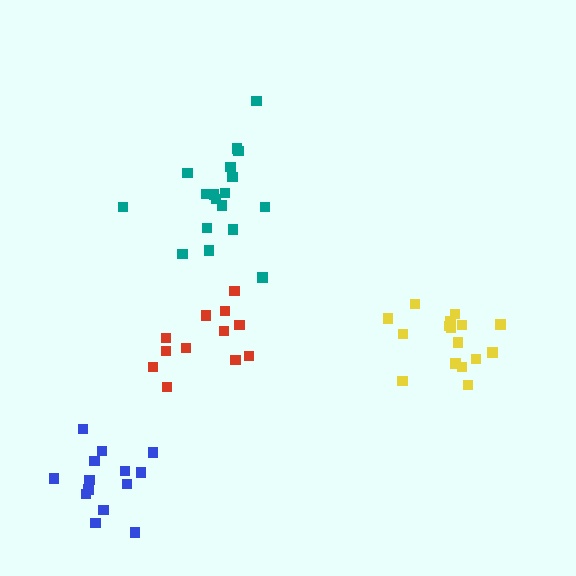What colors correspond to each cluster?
The clusters are colored: yellow, red, teal, blue.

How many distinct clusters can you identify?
There are 4 distinct clusters.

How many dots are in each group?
Group 1: 17 dots, Group 2: 12 dots, Group 3: 18 dots, Group 4: 14 dots (61 total).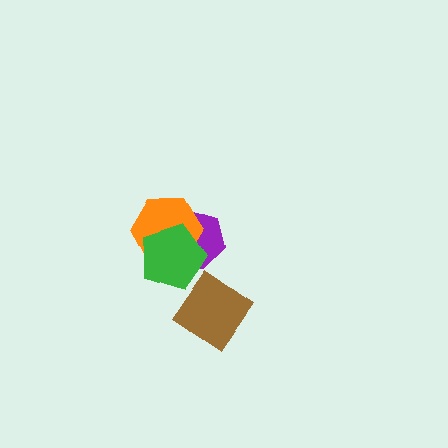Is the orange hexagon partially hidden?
Yes, it is partially covered by another shape.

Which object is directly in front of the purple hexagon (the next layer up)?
The orange hexagon is directly in front of the purple hexagon.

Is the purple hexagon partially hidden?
Yes, it is partially covered by another shape.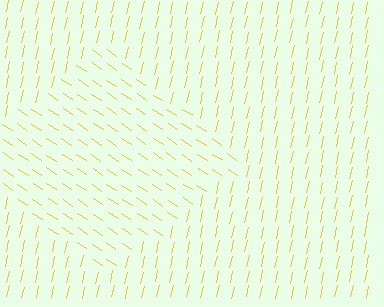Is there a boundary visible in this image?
Yes, there is a texture boundary formed by a change in line orientation.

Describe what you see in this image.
The image is filled with small yellow line segments. A diamond region in the image has lines oriented differently from the surrounding lines, creating a visible texture boundary.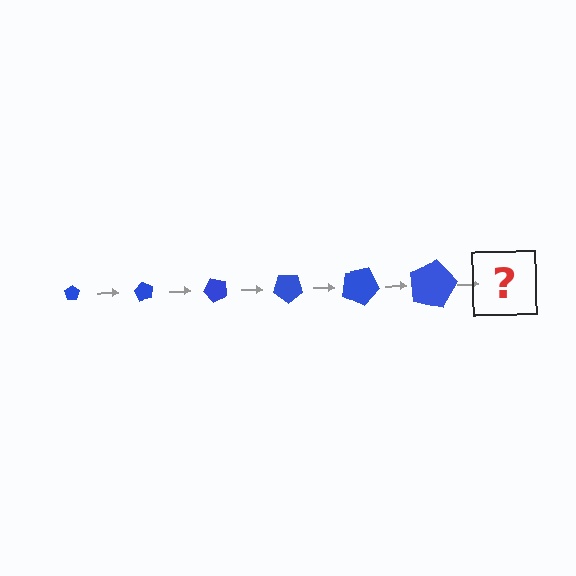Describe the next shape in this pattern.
It should be a pentagon, larger than the previous one and rotated 360 degrees from the start.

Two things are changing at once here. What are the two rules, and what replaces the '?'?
The two rules are that the pentagon grows larger each step and it rotates 60 degrees each step. The '?' should be a pentagon, larger than the previous one and rotated 360 degrees from the start.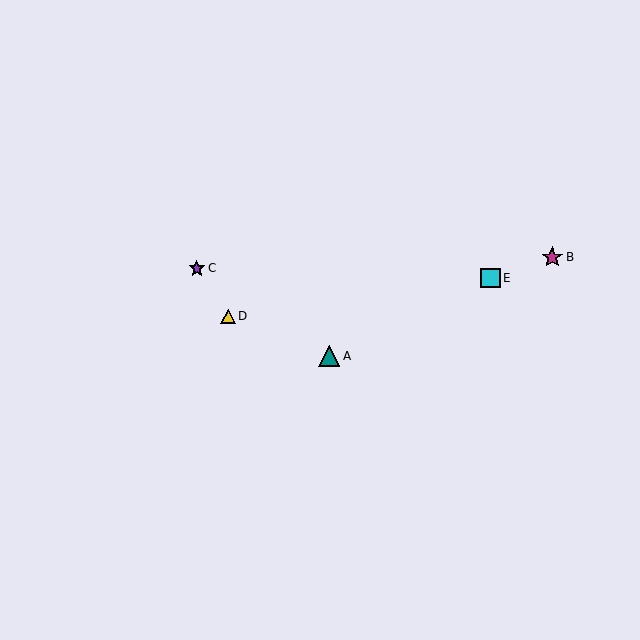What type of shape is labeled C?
Shape C is a purple star.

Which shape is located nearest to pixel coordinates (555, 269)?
The magenta star (labeled B) at (552, 257) is nearest to that location.